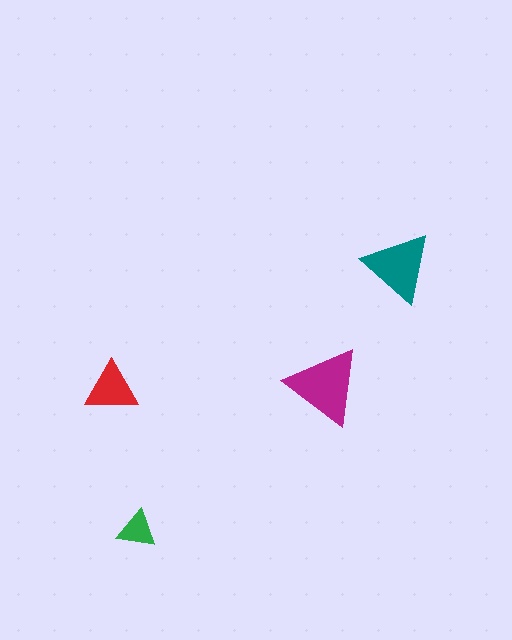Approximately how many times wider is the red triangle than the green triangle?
About 1.5 times wider.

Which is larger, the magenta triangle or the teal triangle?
The magenta one.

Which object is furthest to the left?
The red triangle is leftmost.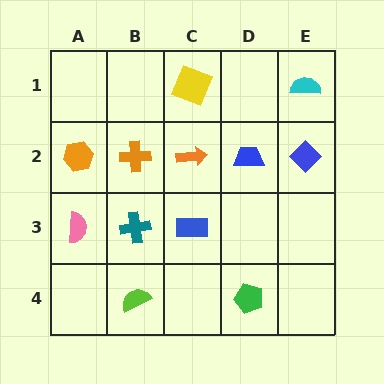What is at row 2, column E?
A blue diamond.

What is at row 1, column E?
A cyan semicircle.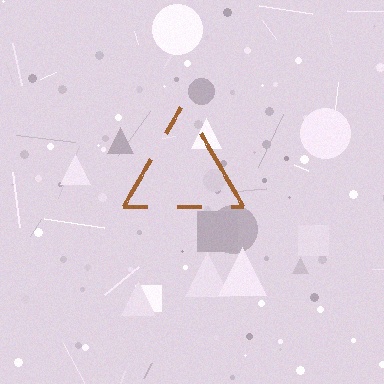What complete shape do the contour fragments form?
The contour fragments form a triangle.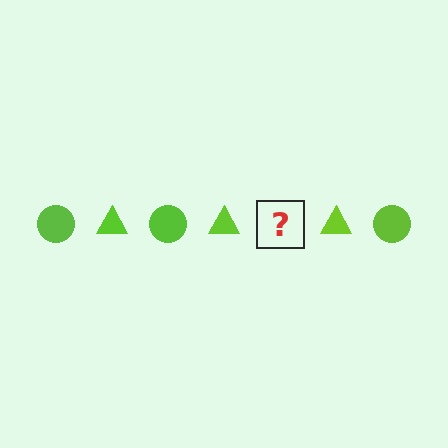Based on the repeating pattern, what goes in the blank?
The blank should be a lime circle.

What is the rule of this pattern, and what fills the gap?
The rule is that the pattern cycles through circle, triangle shapes in lime. The gap should be filled with a lime circle.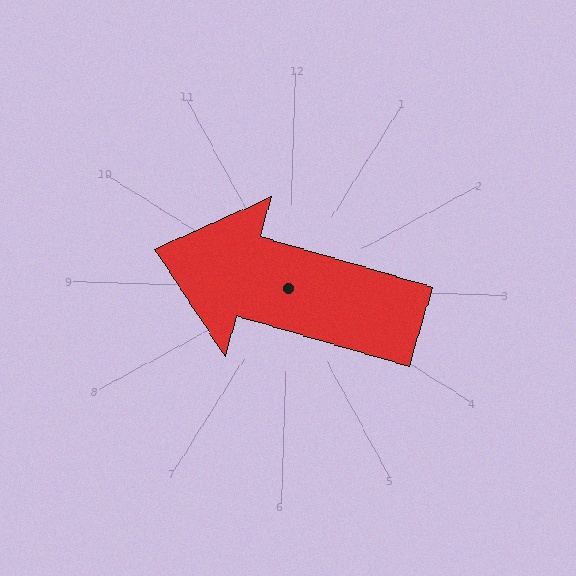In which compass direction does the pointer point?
West.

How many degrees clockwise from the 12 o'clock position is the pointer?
Approximately 284 degrees.